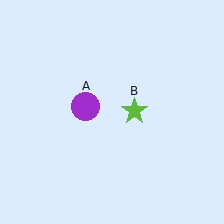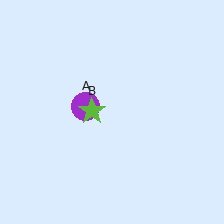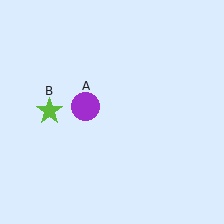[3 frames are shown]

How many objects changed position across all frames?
1 object changed position: lime star (object B).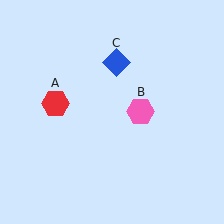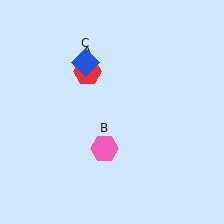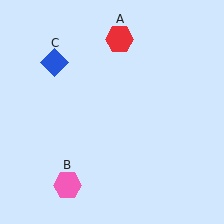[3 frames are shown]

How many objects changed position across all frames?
3 objects changed position: red hexagon (object A), pink hexagon (object B), blue diamond (object C).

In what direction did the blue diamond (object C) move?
The blue diamond (object C) moved left.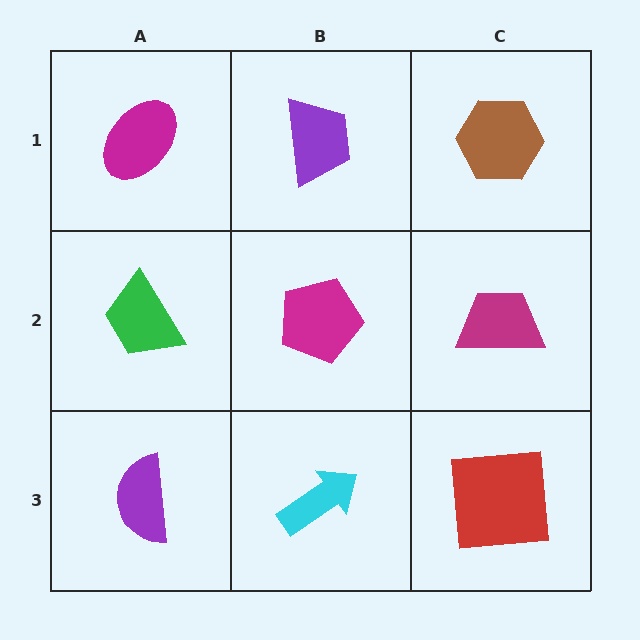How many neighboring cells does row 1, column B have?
3.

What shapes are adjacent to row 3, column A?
A green trapezoid (row 2, column A), a cyan arrow (row 3, column B).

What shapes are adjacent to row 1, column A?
A green trapezoid (row 2, column A), a purple trapezoid (row 1, column B).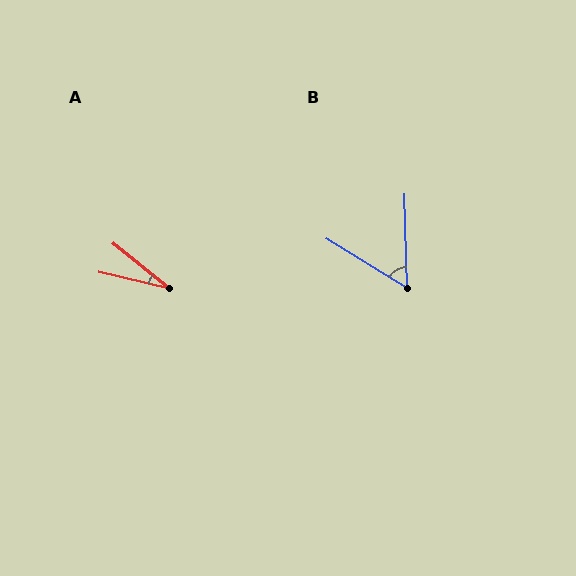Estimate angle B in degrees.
Approximately 57 degrees.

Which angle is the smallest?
A, at approximately 25 degrees.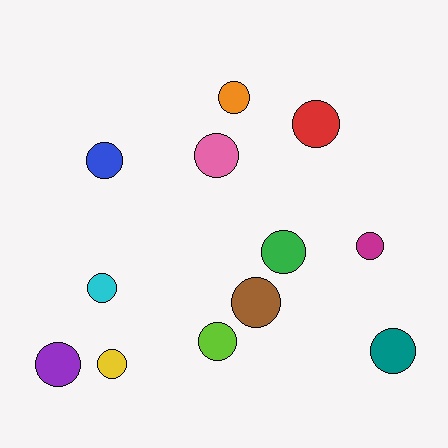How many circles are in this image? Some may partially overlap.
There are 12 circles.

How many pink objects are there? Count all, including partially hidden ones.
There is 1 pink object.